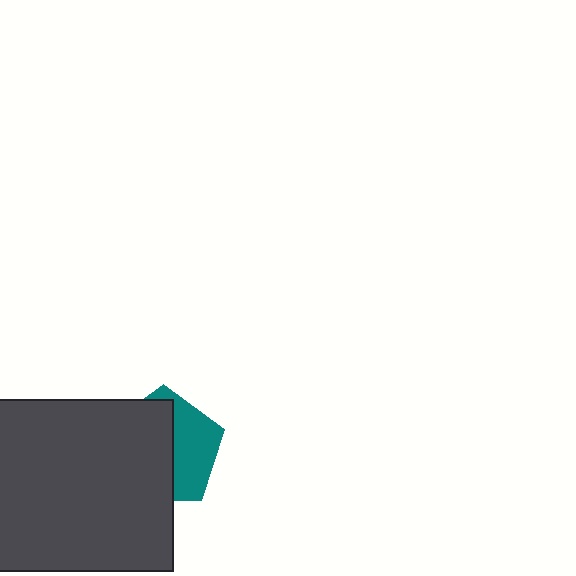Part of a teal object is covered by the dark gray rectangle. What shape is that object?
It is a pentagon.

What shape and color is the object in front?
The object in front is a dark gray rectangle.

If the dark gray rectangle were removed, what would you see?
You would see the complete teal pentagon.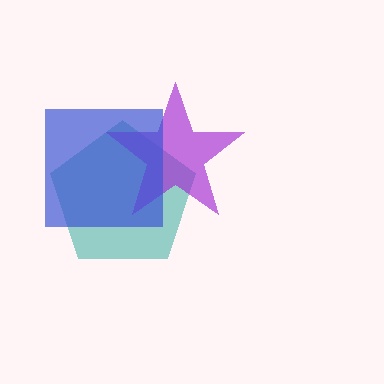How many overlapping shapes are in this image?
There are 3 overlapping shapes in the image.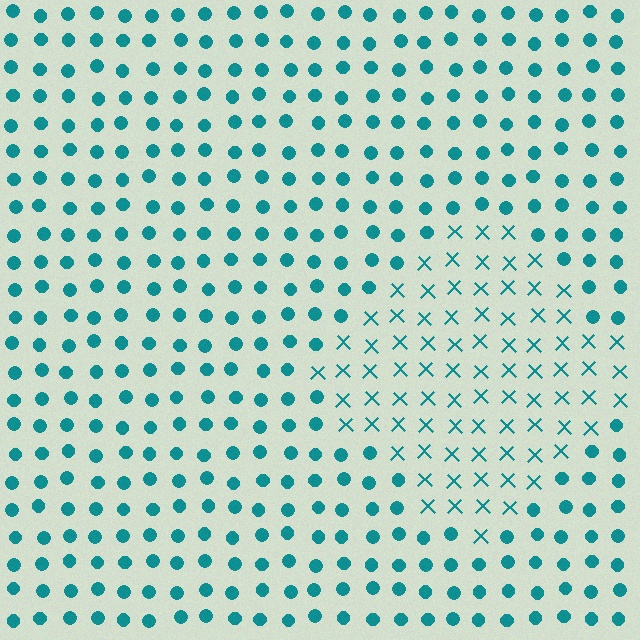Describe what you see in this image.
The image is filled with small teal elements arranged in a uniform grid. A diamond-shaped region contains X marks, while the surrounding area contains circles. The boundary is defined purely by the change in element shape.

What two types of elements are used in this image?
The image uses X marks inside the diamond region and circles outside it.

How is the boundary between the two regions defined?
The boundary is defined by a change in element shape: X marks inside vs. circles outside. All elements share the same color and spacing.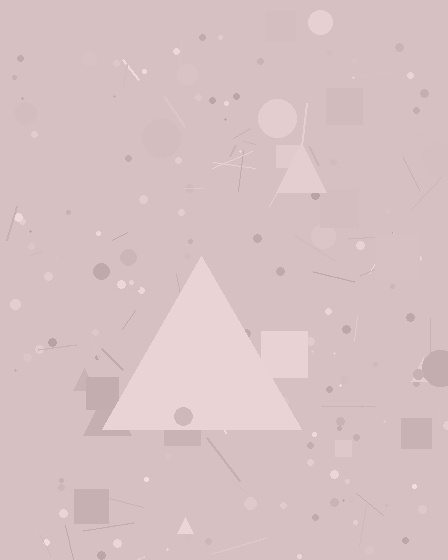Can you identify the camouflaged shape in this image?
The camouflaged shape is a triangle.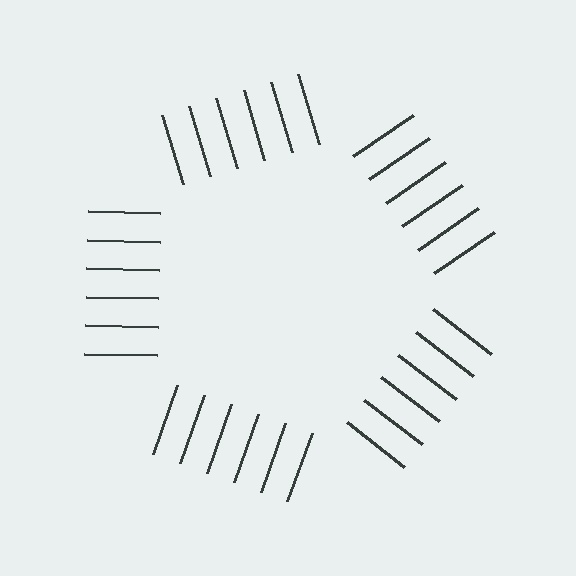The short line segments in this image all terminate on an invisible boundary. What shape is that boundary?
An illusory pentagon — the line segments terminate on its edges but no continuous stroke is drawn.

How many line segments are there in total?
30 — 6 along each of the 5 edges.